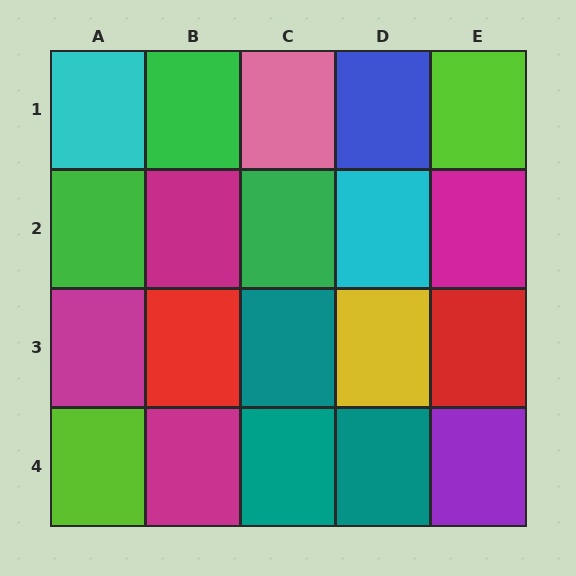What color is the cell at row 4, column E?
Purple.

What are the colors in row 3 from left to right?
Magenta, red, teal, yellow, red.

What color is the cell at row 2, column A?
Green.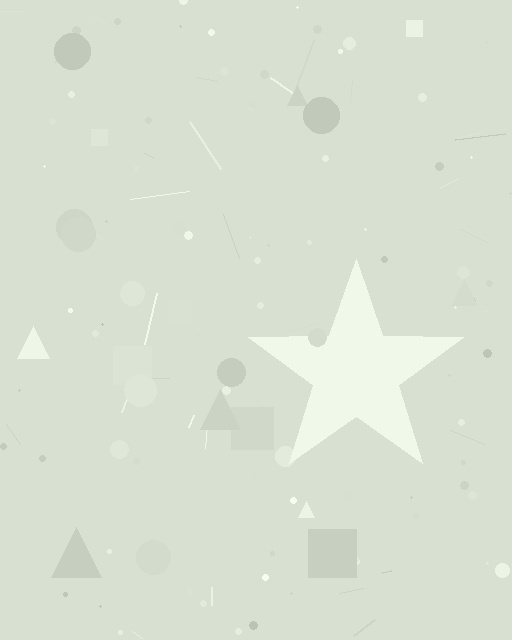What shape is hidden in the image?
A star is hidden in the image.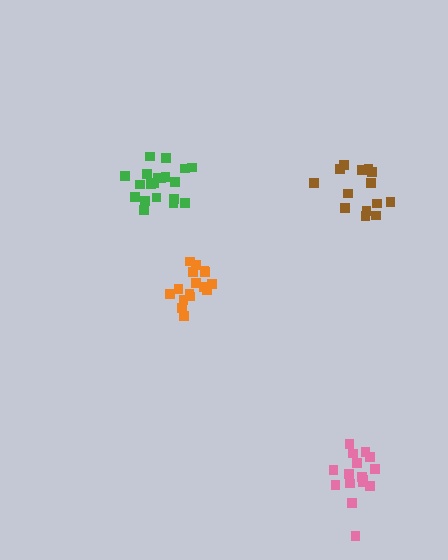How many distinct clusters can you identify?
There are 4 distinct clusters.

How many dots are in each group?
Group 1: 20 dots, Group 2: 16 dots, Group 3: 15 dots, Group 4: 16 dots (67 total).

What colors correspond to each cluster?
The clusters are colored: green, orange, brown, pink.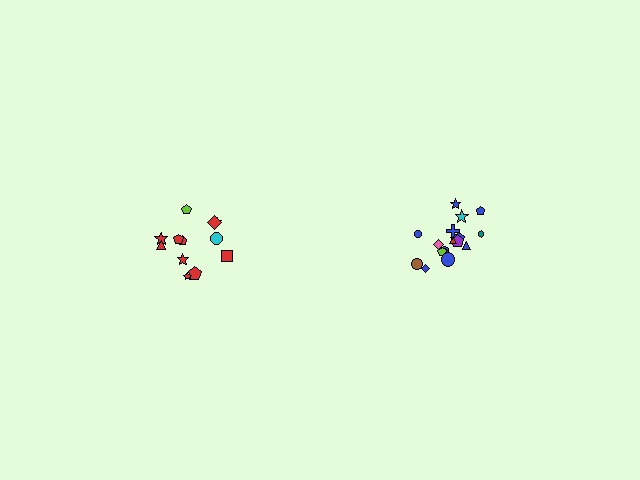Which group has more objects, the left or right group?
The right group.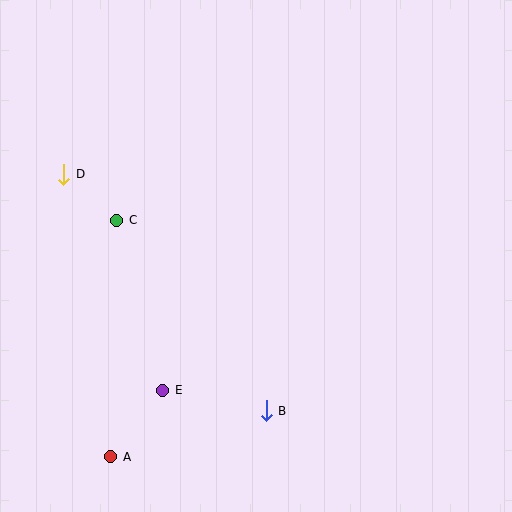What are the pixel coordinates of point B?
Point B is at (266, 411).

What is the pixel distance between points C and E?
The distance between C and E is 176 pixels.